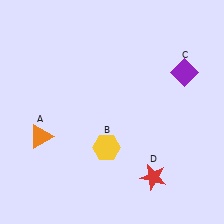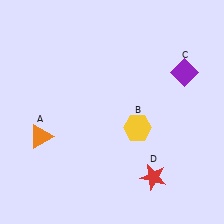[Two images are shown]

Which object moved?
The yellow hexagon (B) moved right.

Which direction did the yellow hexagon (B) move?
The yellow hexagon (B) moved right.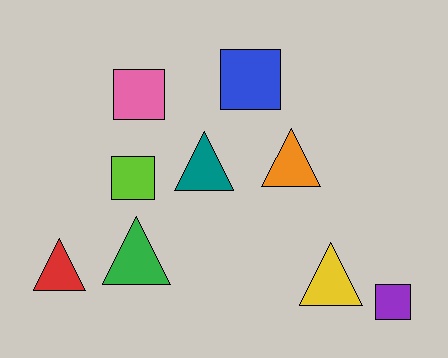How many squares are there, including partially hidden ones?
There are 4 squares.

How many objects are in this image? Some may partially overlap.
There are 9 objects.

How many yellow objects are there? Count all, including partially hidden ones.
There is 1 yellow object.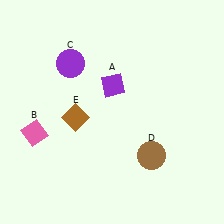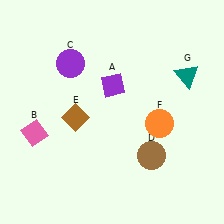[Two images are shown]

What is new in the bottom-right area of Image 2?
An orange circle (F) was added in the bottom-right area of Image 2.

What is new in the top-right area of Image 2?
A teal triangle (G) was added in the top-right area of Image 2.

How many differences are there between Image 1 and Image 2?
There are 2 differences between the two images.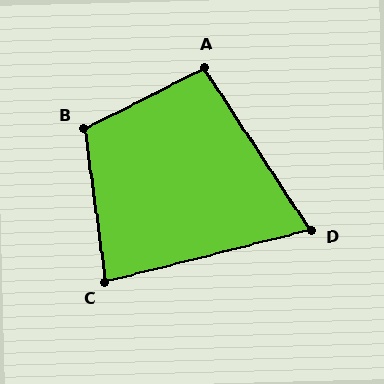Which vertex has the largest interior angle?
B, at approximately 109 degrees.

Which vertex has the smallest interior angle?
D, at approximately 71 degrees.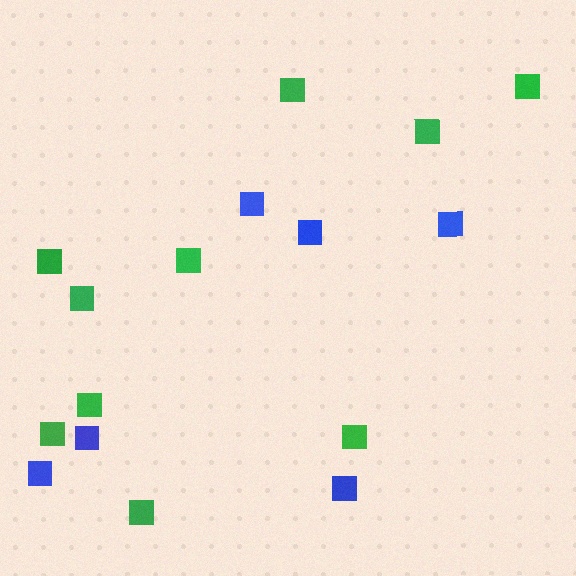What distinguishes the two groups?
There are 2 groups: one group of blue squares (6) and one group of green squares (10).